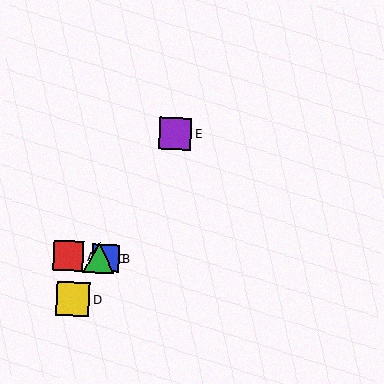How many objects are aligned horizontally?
3 objects (A, B, C) are aligned horizontally.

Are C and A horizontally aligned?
Yes, both are at y≈258.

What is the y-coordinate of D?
Object D is at y≈299.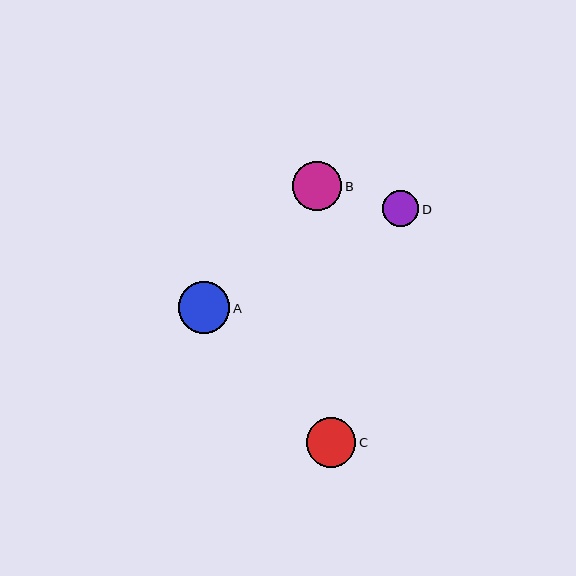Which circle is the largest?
Circle A is the largest with a size of approximately 52 pixels.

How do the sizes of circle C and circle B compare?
Circle C and circle B are approximately the same size.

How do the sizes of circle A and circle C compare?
Circle A and circle C are approximately the same size.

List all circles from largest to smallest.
From largest to smallest: A, C, B, D.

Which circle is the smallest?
Circle D is the smallest with a size of approximately 36 pixels.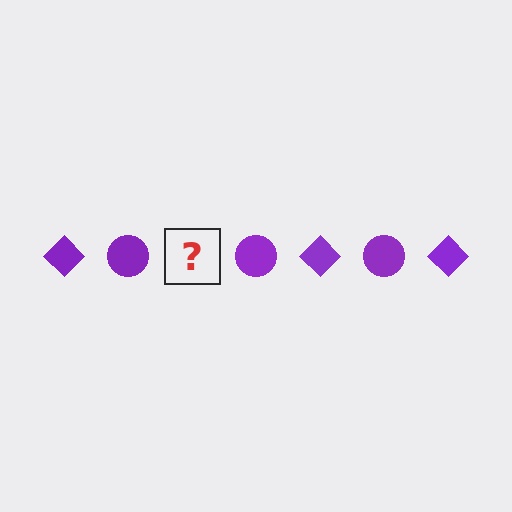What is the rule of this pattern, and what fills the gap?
The rule is that the pattern cycles through diamond, circle shapes in purple. The gap should be filled with a purple diamond.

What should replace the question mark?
The question mark should be replaced with a purple diamond.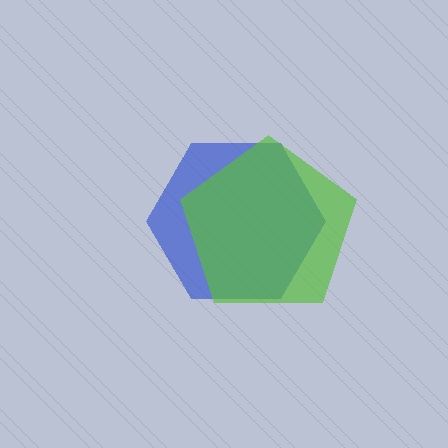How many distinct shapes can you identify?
There are 2 distinct shapes: a blue hexagon, a lime pentagon.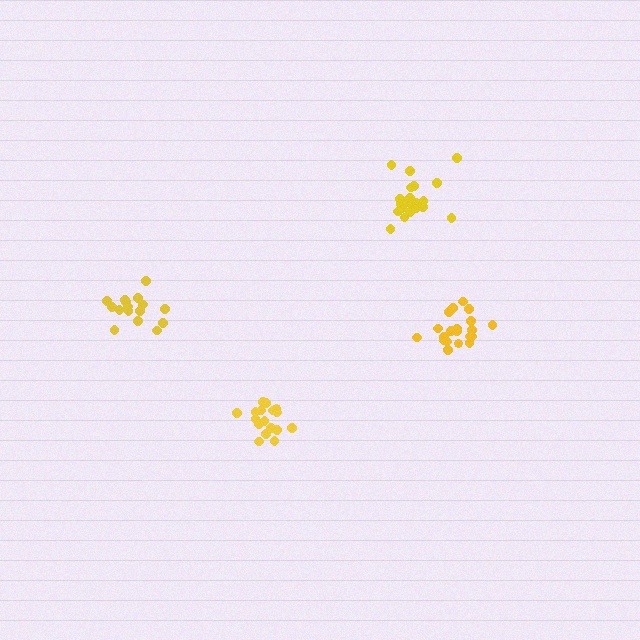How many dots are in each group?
Group 1: 17 dots, Group 2: 17 dots, Group 3: 20 dots, Group 4: 21 dots (75 total).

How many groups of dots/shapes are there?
There are 4 groups.